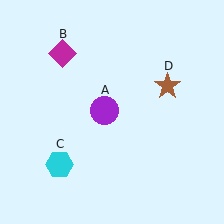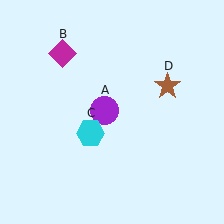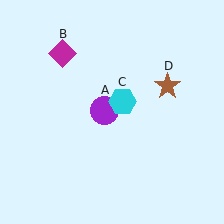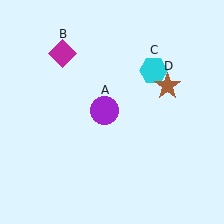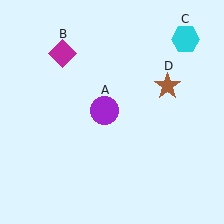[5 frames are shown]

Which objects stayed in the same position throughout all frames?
Purple circle (object A) and magenta diamond (object B) and brown star (object D) remained stationary.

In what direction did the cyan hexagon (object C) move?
The cyan hexagon (object C) moved up and to the right.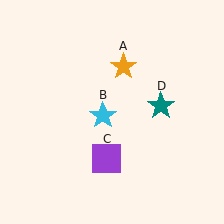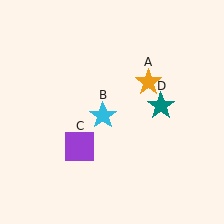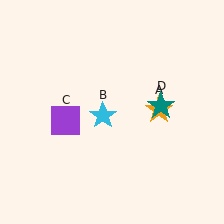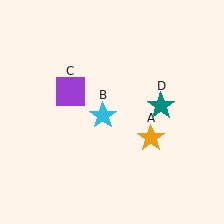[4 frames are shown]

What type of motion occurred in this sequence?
The orange star (object A), purple square (object C) rotated clockwise around the center of the scene.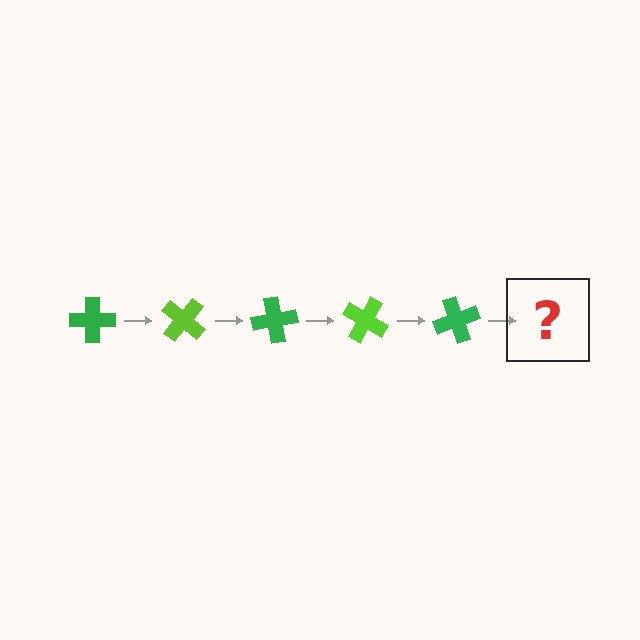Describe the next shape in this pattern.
It should be a lime cross, rotated 200 degrees from the start.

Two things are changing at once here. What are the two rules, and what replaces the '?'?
The two rules are that it rotates 40 degrees each step and the color cycles through green and lime. The '?' should be a lime cross, rotated 200 degrees from the start.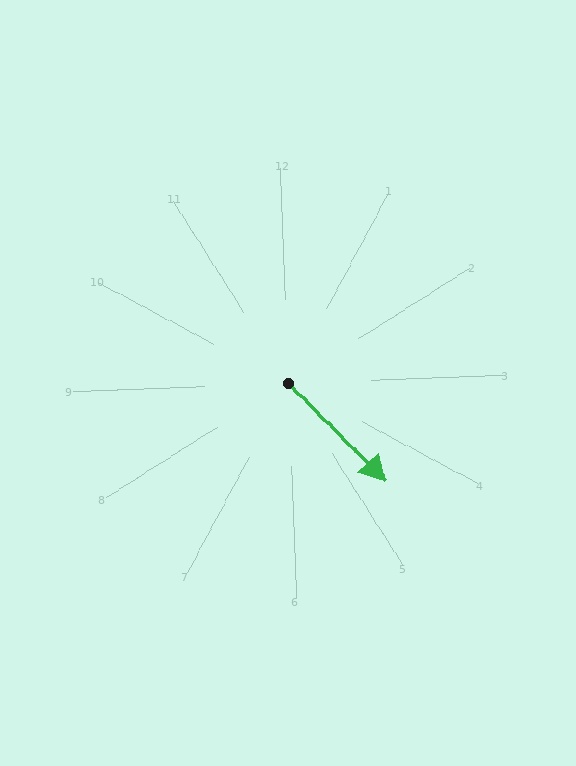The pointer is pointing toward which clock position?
Roughly 5 o'clock.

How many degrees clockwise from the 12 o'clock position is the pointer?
Approximately 137 degrees.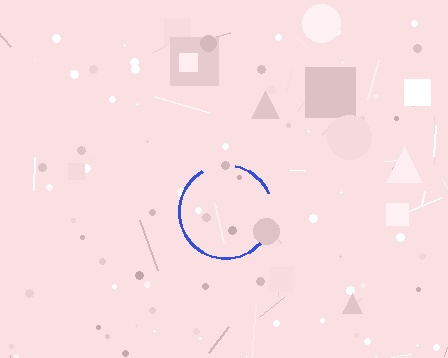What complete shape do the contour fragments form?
The contour fragments form a circle.